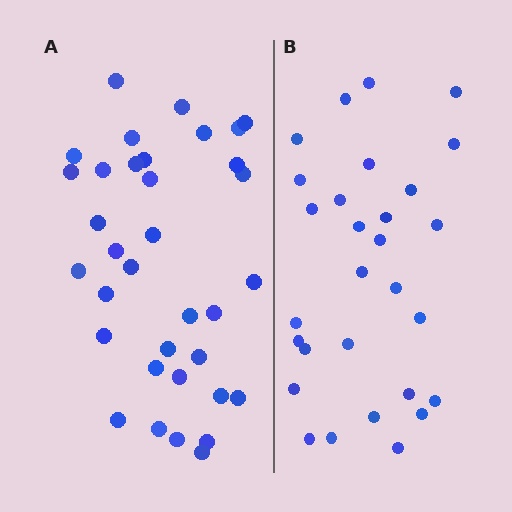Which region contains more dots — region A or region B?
Region A (the left region) has more dots.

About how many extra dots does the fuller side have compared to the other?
Region A has about 6 more dots than region B.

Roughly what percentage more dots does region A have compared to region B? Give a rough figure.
About 20% more.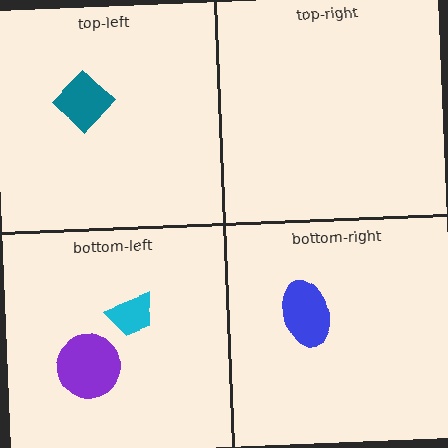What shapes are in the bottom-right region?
The blue ellipse.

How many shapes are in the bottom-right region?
1.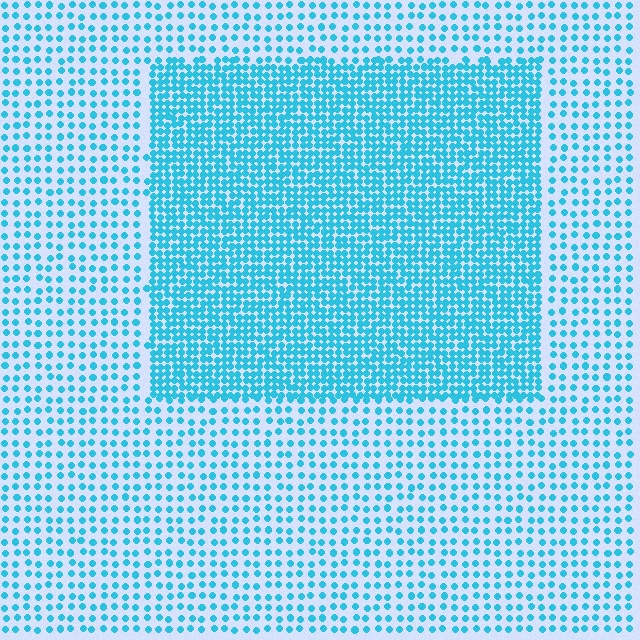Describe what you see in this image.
The image contains small cyan elements arranged at two different densities. A rectangle-shaped region is visible where the elements are more densely packed than the surrounding area.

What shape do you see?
I see a rectangle.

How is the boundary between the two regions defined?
The boundary is defined by a change in element density (approximately 2.4x ratio). All elements are the same color, size, and shape.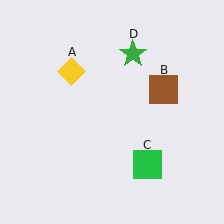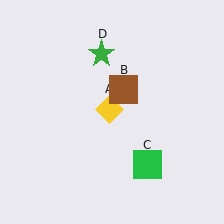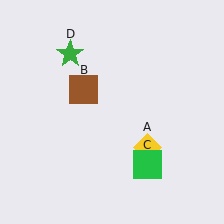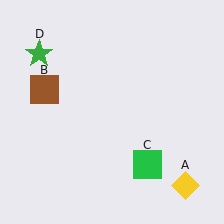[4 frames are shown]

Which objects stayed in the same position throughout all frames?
Green square (object C) remained stationary.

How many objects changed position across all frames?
3 objects changed position: yellow diamond (object A), brown square (object B), green star (object D).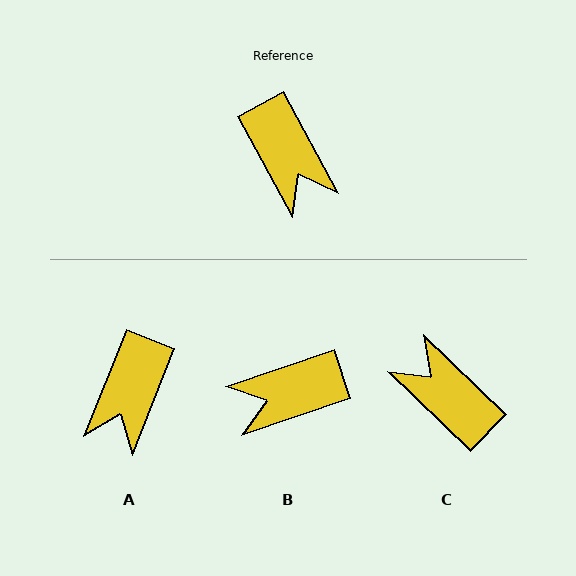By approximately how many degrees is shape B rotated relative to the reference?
Approximately 99 degrees clockwise.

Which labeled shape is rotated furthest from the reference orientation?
C, about 162 degrees away.